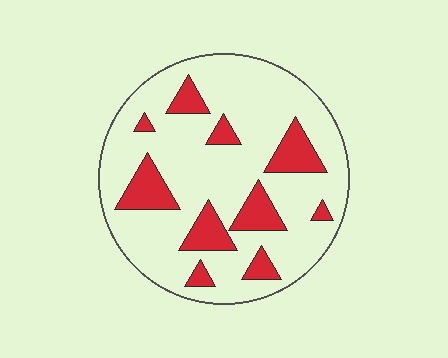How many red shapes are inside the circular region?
10.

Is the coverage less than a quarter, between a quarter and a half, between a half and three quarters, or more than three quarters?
Less than a quarter.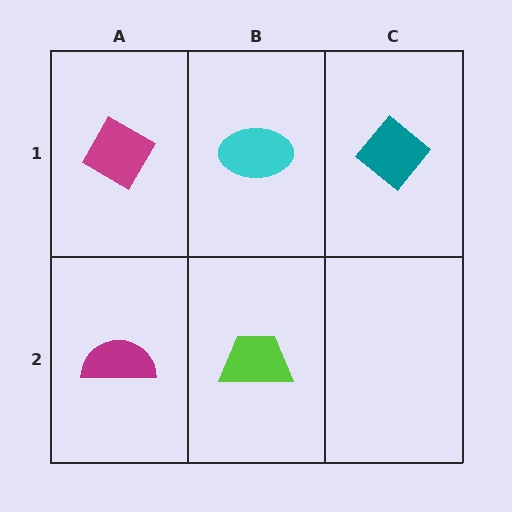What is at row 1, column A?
A magenta diamond.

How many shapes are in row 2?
2 shapes.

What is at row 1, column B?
A cyan ellipse.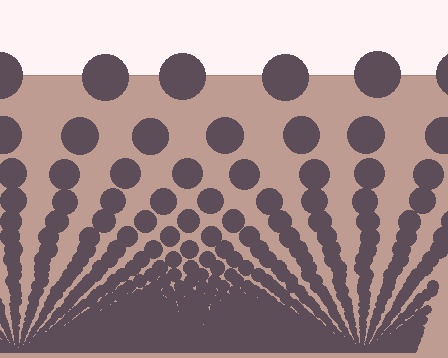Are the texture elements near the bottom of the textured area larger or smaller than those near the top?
Smaller. The gradient is inverted — elements near the bottom are smaller and denser.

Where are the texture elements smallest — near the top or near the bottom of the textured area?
Near the bottom.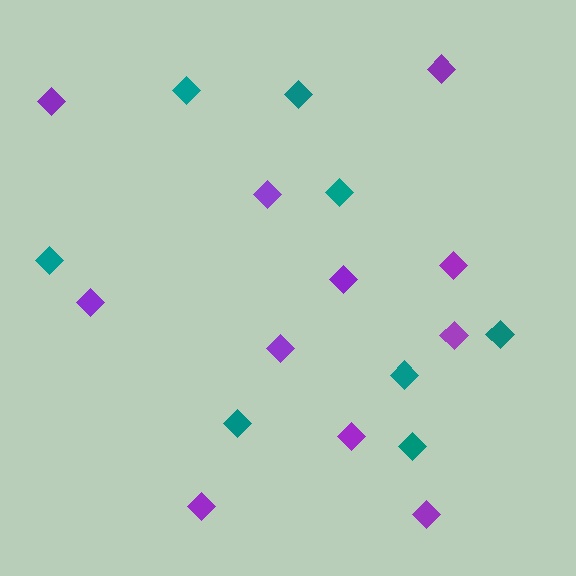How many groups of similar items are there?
There are 2 groups: one group of purple diamonds (11) and one group of teal diamonds (8).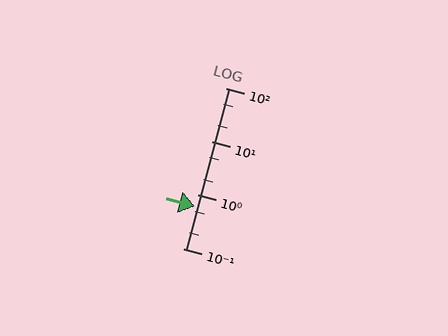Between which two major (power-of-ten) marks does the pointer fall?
The pointer is between 0.1 and 1.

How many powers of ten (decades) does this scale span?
The scale spans 3 decades, from 0.1 to 100.